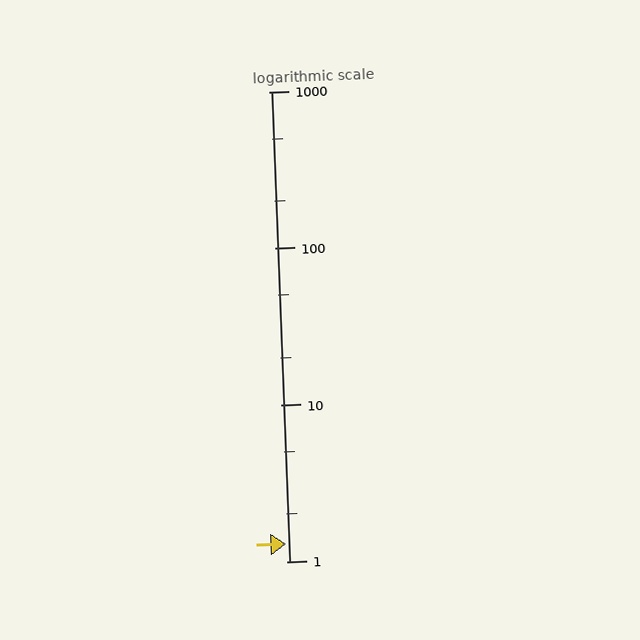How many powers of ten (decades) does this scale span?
The scale spans 3 decades, from 1 to 1000.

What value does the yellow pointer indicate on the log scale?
The pointer indicates approximately 1.3.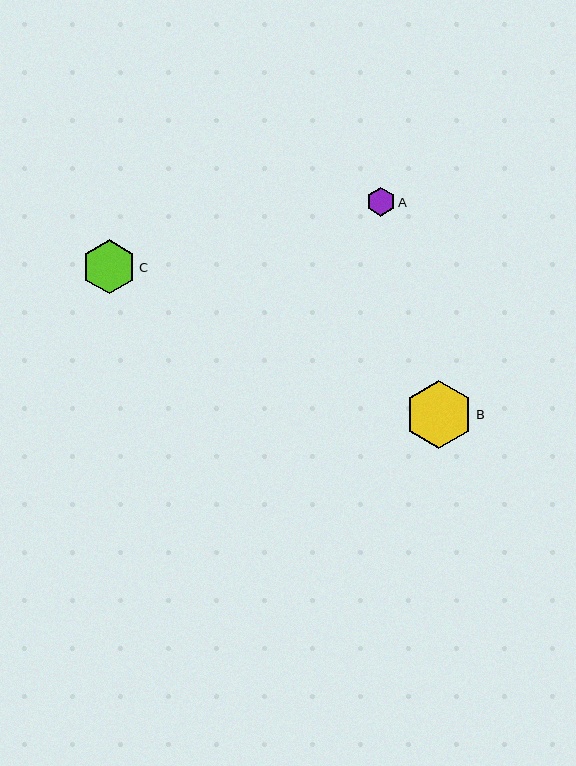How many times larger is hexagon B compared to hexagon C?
Hexagon B is approximately 1.3 times the size of hexagon C.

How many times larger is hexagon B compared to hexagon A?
Hexagon B is approximately 2.4 times the size of hexagon A.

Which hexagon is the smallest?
Hexagon A is the smallest with a size of approximately 29 pixels.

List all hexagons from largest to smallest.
From largest to smallest: B, C, A.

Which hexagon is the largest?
Hexagon B is the largest with a size of approximately 69 pixels.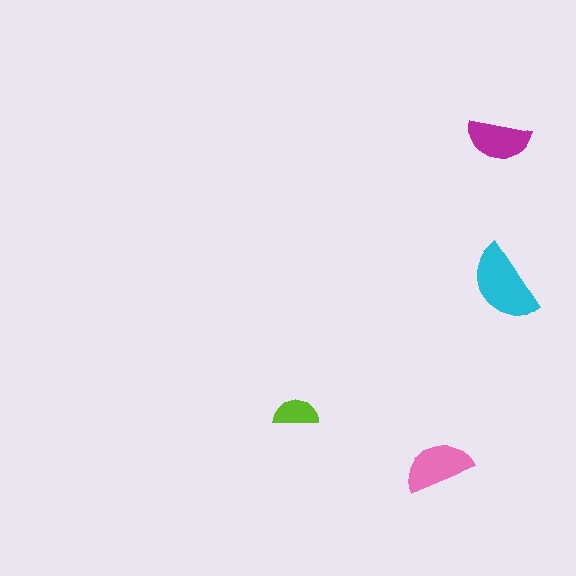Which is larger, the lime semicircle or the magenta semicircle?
The magenta one.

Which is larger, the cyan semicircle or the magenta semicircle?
The cyan one.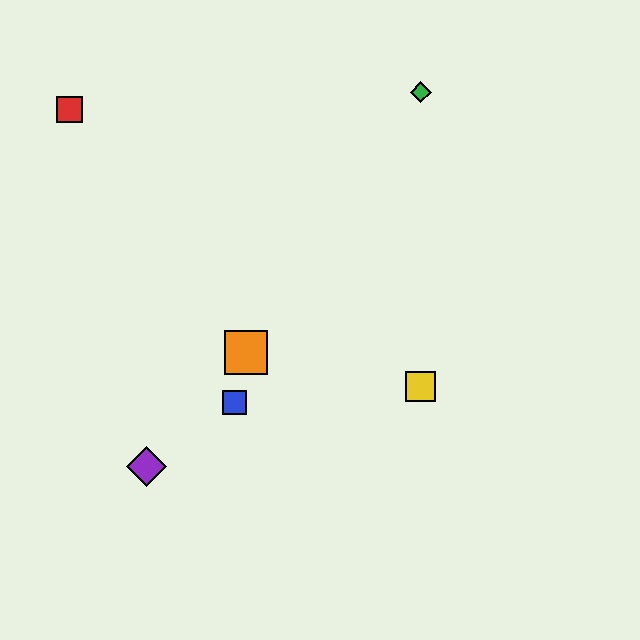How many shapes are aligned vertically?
2 shapes (the green diamond, the yellow square) are aligned vertically.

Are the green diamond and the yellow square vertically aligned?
Yes, both are at x≈421.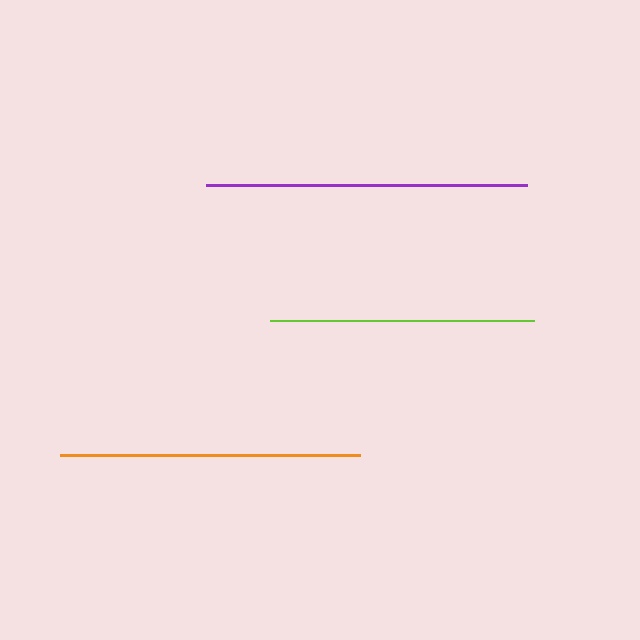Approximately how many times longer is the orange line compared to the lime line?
The orange line is approximately 1.1 times the length of the lime line.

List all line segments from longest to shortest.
From longest to shortest: purple, orange, lime.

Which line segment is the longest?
The purple line is the longest at approximately 321 pixels.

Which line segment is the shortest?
The lime line is the shortest at approximately 263 pixels.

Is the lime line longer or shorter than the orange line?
The orange line is longer than the lime line.